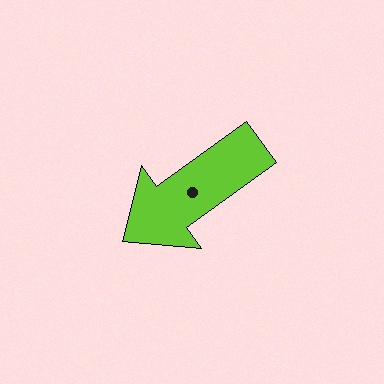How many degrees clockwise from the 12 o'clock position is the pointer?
Approximately 234 degrees.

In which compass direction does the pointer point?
Southwest.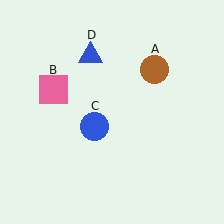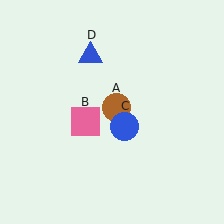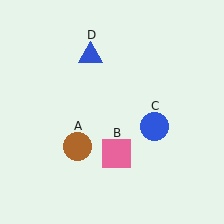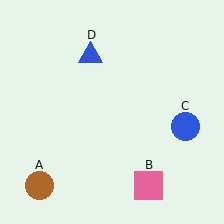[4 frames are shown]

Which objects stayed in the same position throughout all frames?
Blue triangle (object D) remained stationary.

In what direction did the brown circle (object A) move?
The brown circle (object A) moved down and to the left.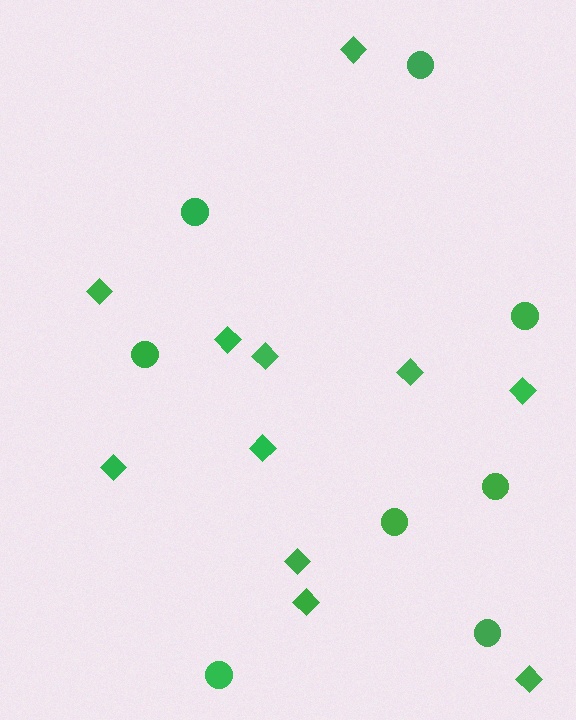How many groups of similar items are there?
There are 2 groups: one group of diamonds (11) and one group of circles (8).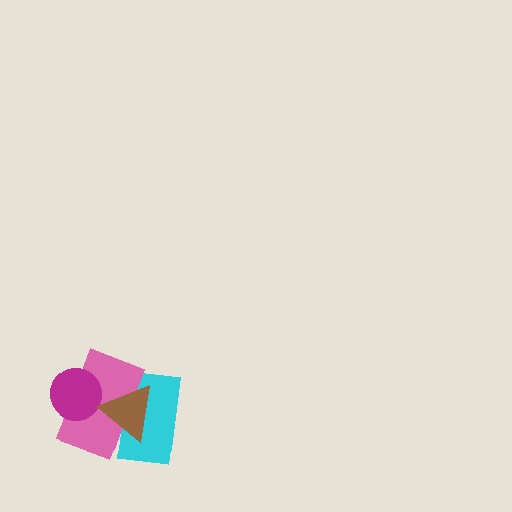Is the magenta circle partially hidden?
No, no other shape covers it.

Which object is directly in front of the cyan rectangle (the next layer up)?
The pink rectangle is directly in front of the cyan rectangle.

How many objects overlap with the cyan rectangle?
2 objects overlap with the cyan rectangle.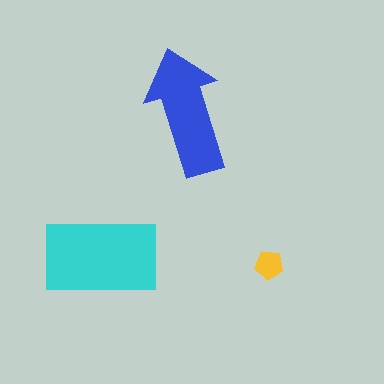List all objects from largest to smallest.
The cyan rectangle, the blue arrow, the yellow pentagon.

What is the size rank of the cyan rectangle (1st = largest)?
1st.